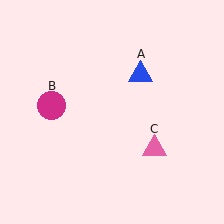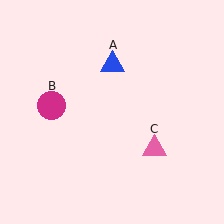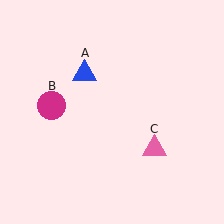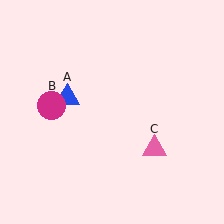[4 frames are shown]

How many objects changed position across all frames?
1 object changed position: blue triangle (object A).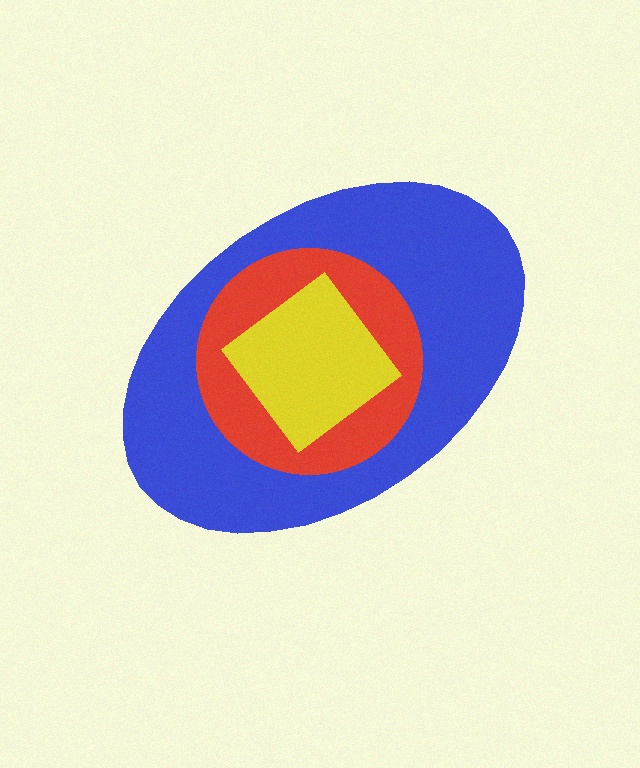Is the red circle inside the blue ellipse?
Yes.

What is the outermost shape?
The blue ellipse.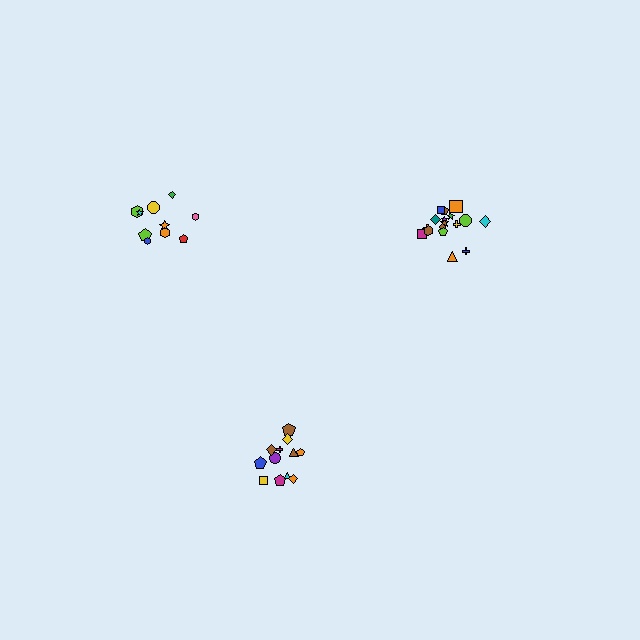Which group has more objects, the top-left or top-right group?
The top-right group.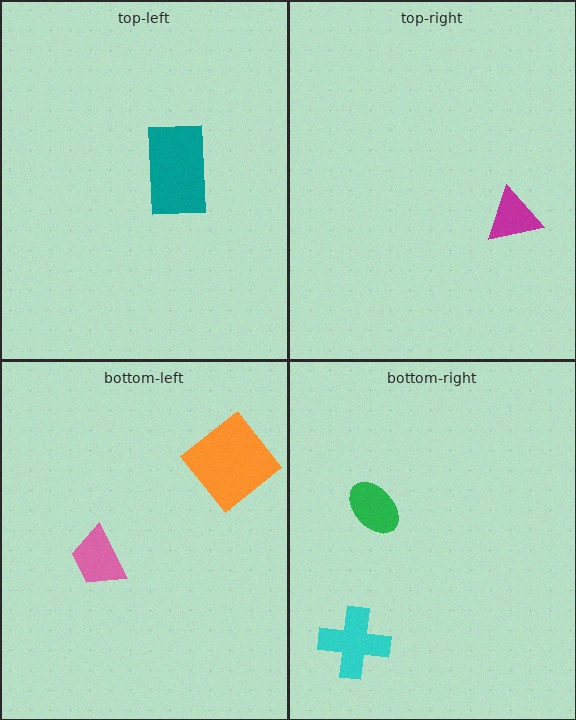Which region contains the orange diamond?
The bottom-left region.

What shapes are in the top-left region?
The teal rectangle.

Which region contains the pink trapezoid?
The bottom-left region.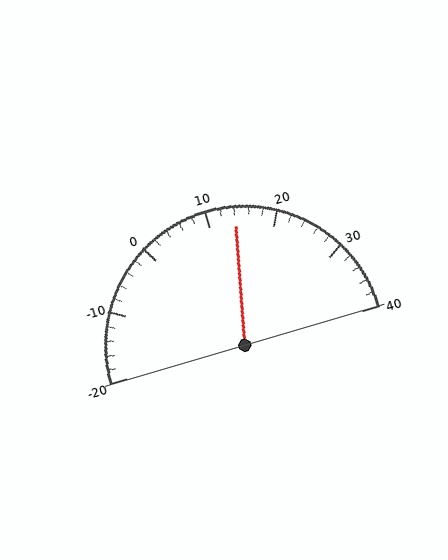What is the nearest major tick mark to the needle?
The nearest major tick mark is 10.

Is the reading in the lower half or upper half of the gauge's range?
The reading is in the upper half of the range (-20 to 40).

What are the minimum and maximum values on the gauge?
The gauge ranges from -20 to 40.